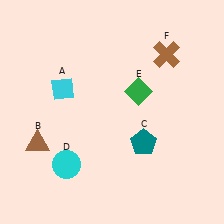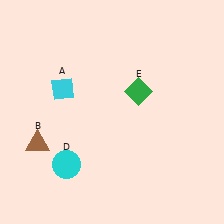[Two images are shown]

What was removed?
The brown cross (F), the teal pentagon (C) were removed in Image 2.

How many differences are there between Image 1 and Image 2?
There are 2 differences between the two images.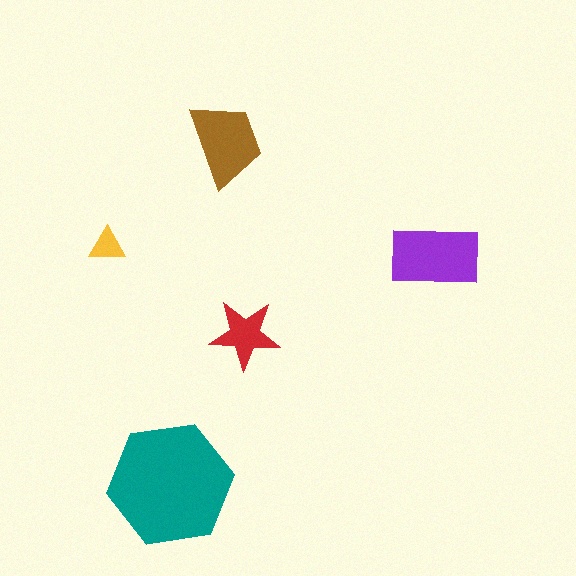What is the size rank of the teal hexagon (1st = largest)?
1st.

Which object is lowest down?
The teal hexagon is bottommost.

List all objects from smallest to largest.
The yellow triangle, the red star, the brown trapezoid, the purple rectangle, the teal hexagon.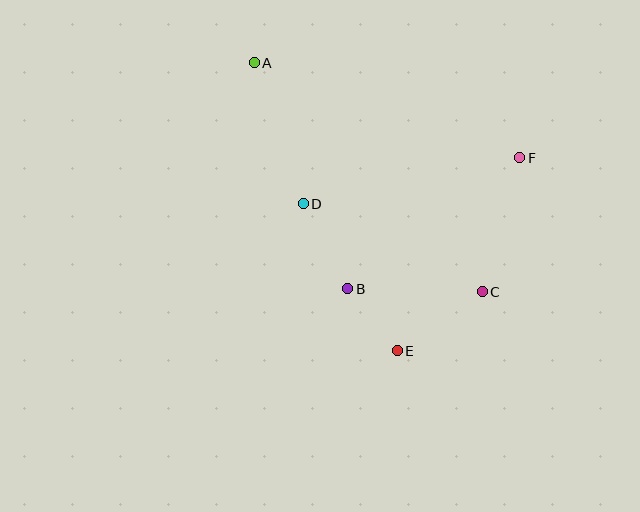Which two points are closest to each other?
Points B and E are closest to each other.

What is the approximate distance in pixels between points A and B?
The distance between A and B is approximately 245 pixels.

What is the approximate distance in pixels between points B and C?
The distance between B and C is approximately 135 pixels.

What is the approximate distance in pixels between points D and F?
The distance between D and F is approximately 221 pixels.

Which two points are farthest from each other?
Points A and C are farthest from each other.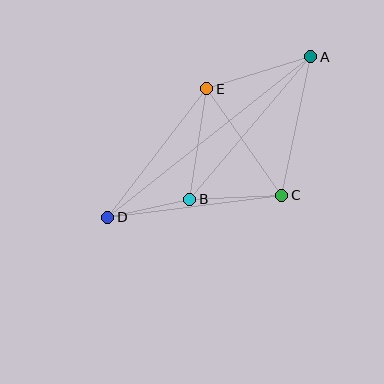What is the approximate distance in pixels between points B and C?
The distance between B and C is approximately 92 pixels.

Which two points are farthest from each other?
Points A and D are farthest from each other.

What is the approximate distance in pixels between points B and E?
The distance between B and E is approximately 112 pixels.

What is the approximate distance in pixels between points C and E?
The distance between C and E is approximately 130 pixels.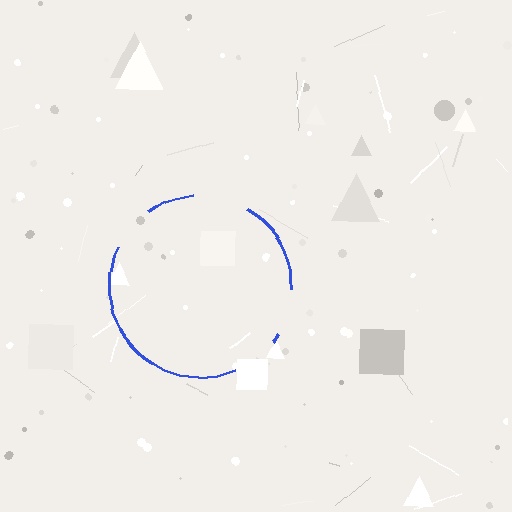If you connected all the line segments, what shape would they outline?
They would outline a circle.